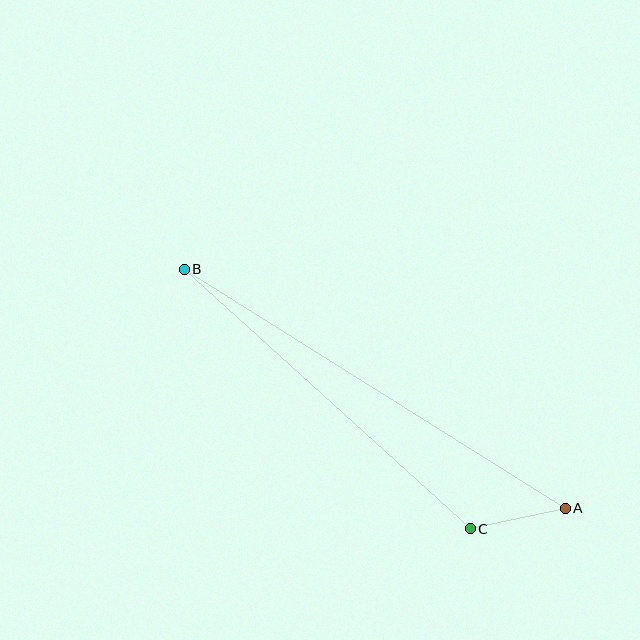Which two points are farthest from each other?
Points A and B are farthest from each other.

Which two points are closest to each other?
Points A and C are closest to each other.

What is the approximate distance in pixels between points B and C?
The distance between B and C is approximately 386 pixels.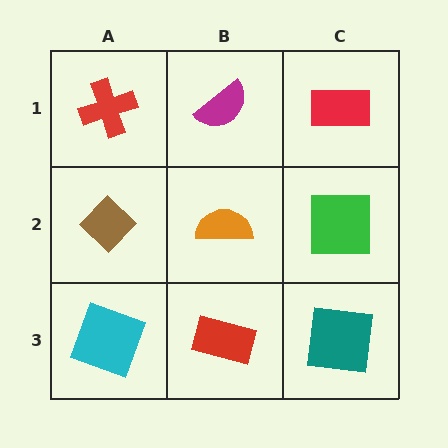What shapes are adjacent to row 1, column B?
An orange semicircle (row 2, column B), a red cross (row 1, column A), a red rectangle (row 1, column C).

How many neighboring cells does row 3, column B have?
3.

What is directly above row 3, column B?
An orange semicircle.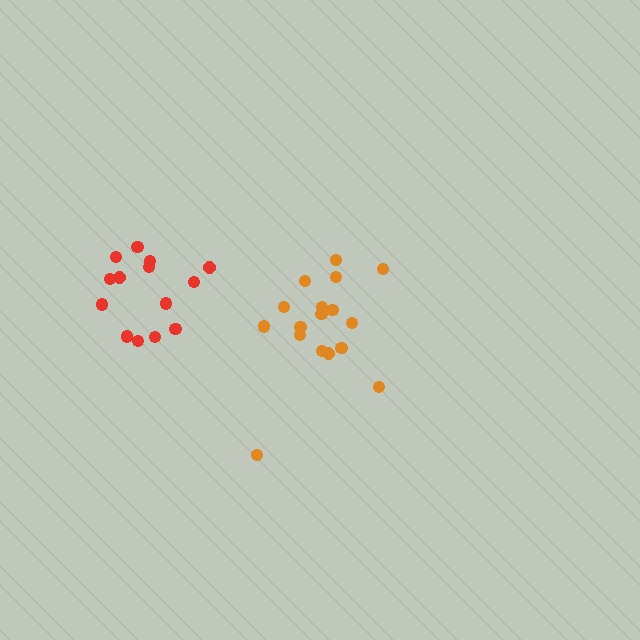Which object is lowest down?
The orange cluster is bottommost.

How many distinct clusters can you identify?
There are 2 distinct clusters.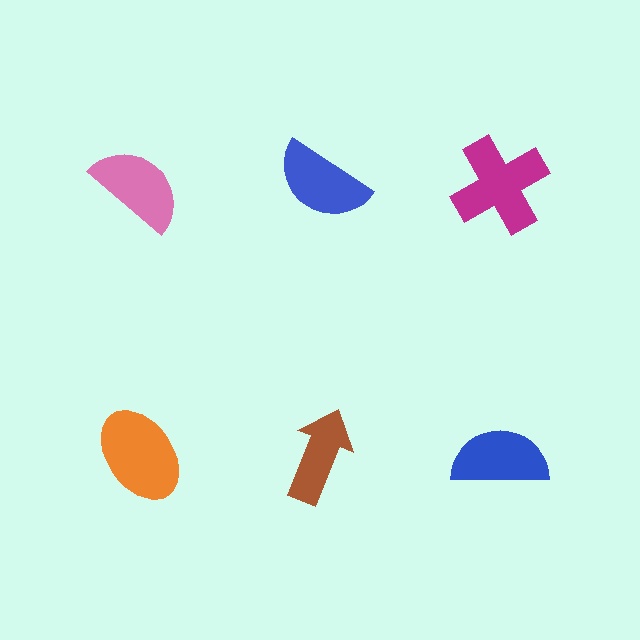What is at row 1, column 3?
A magenta cross.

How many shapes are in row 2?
3 shapes.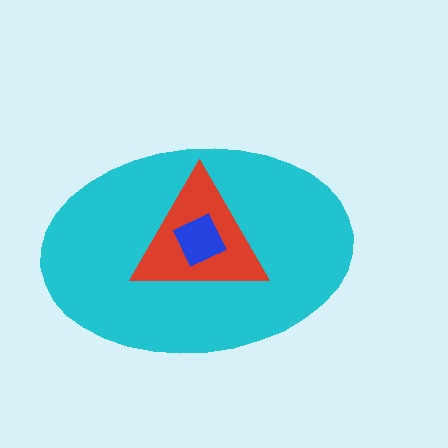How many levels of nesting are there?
3.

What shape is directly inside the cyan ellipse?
The red triangle.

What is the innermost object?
The blue square.